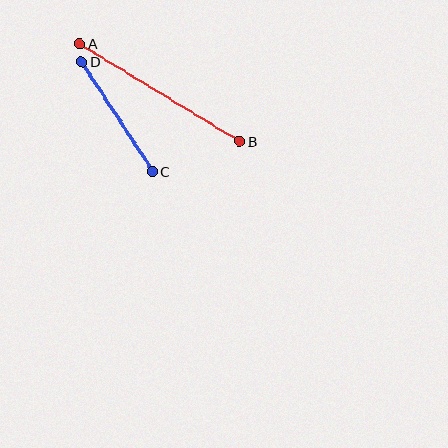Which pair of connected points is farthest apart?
Points A and B are farthest apart.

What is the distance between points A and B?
The distance is approximately 187 pixels.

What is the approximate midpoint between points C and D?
The midpoint is at approximately (117, 117) pixels.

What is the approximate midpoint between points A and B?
The midpoint is at approximately (160, 92) pixels.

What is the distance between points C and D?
The distance is approximately 131 pixels.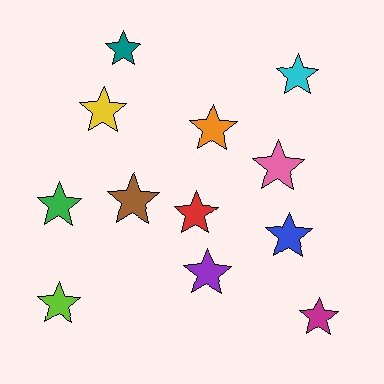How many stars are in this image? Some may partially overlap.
There are 12 stars.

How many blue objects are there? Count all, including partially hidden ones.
There is 1 blue object.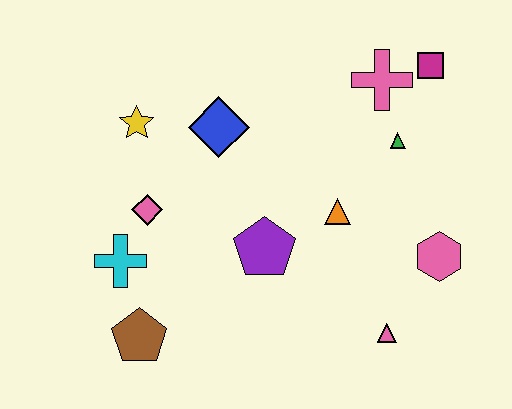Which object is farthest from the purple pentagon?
The magenta square is farthest from the purple pentagon.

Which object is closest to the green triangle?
The pink cross is closest to the green triangle.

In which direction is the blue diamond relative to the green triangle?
The blue diamond is to the left of the green triangle.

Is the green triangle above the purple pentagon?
Yes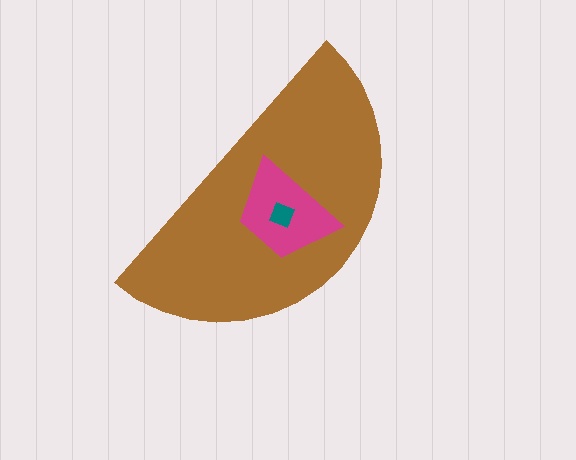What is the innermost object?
The teal diamond.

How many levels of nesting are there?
3.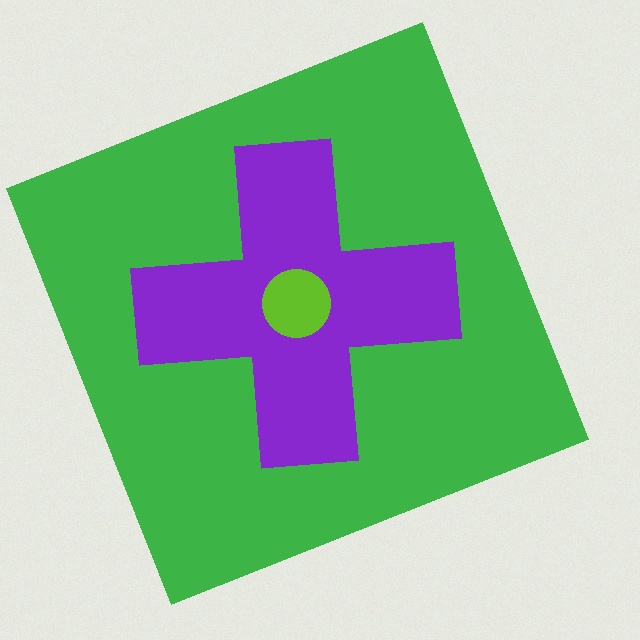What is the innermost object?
The lime circle.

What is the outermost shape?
The green square.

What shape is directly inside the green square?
The purple cross.